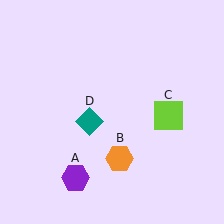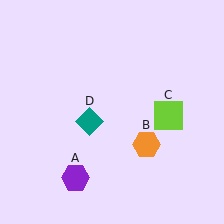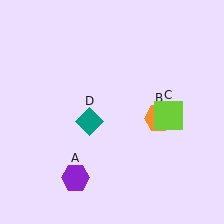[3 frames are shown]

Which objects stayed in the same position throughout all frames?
Purple hexagon (object A) and lime square (object C) and teal diamond (object D) remained stationary.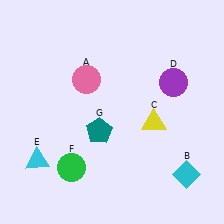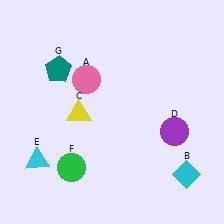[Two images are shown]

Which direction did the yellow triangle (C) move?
The yellow triangle (C) moved left.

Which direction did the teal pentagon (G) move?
The teal pentagon (G) moved up.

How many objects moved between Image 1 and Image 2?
3 objects moved between the two images.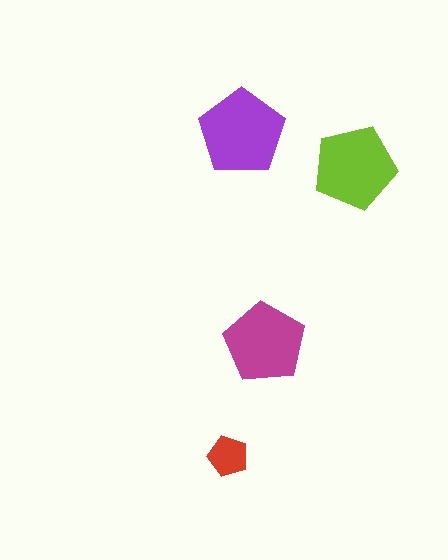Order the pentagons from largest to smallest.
the purple one, the lime one, the magenta one, the red one.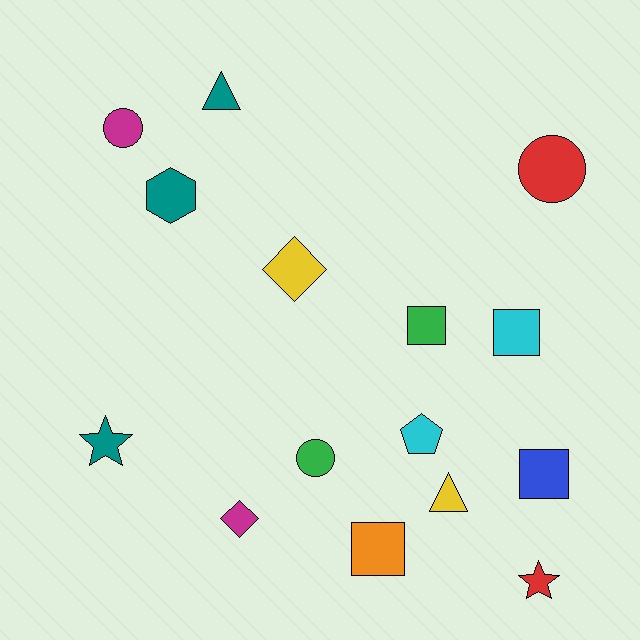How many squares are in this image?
There are 4 squares.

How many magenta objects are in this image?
There are 2 magenta objects.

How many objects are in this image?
There are 15 objects.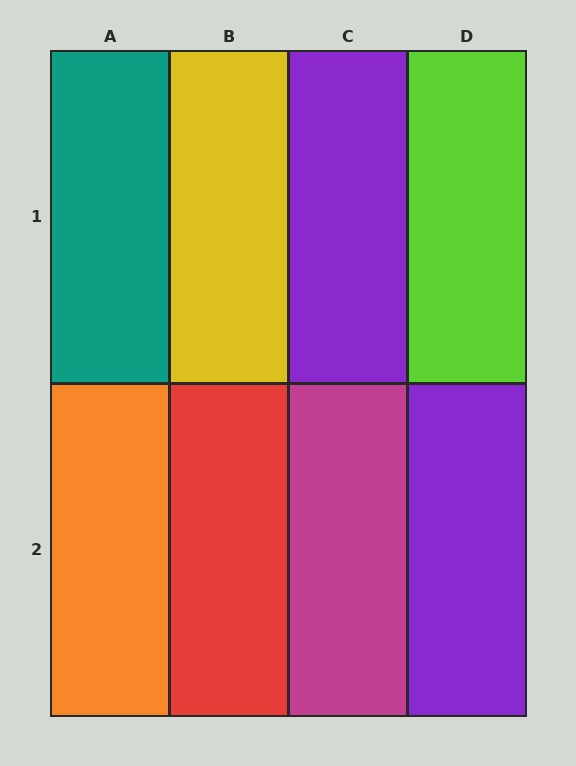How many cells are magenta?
1 cell is magenta.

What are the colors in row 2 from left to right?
Orange, red, magenta, purple.